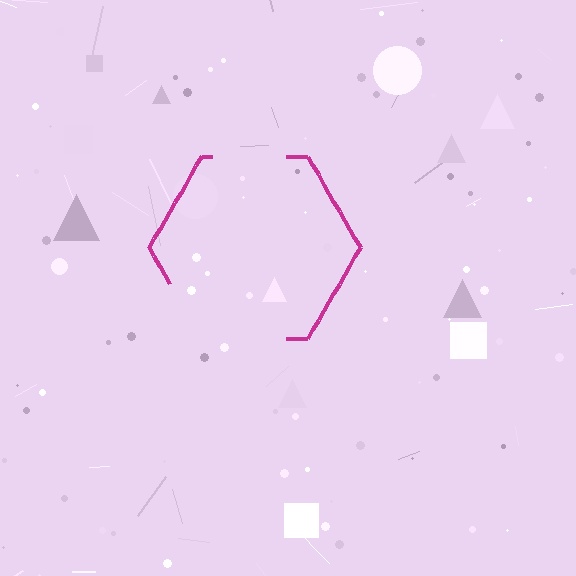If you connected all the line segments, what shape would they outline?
They would outline a hexagon.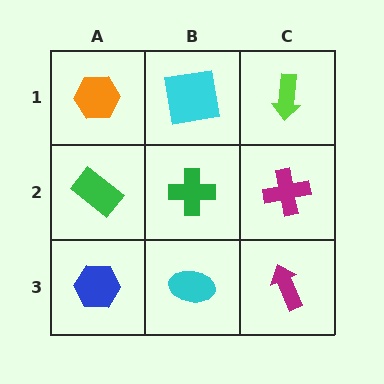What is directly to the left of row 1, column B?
An orange hexagon.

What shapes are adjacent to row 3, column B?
A green cross (row 2, column B), a blue hexagon (row 3, column A), a magenta arrow (row 3, column C).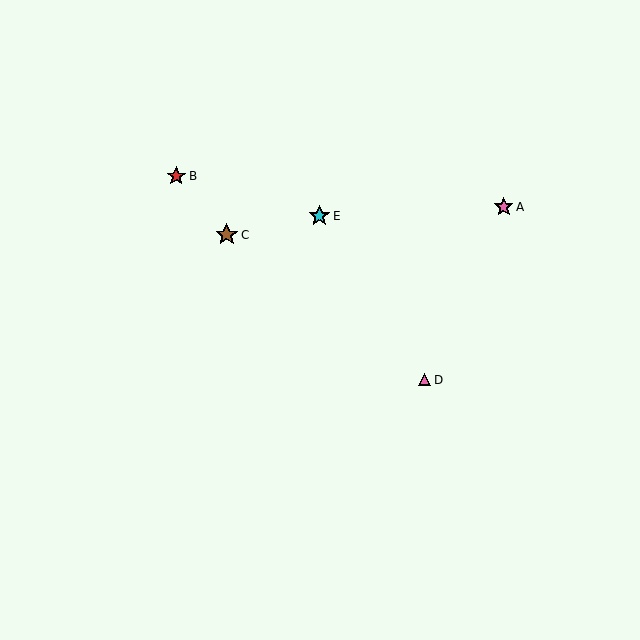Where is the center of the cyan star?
The center of the cyan star is at (319, 216).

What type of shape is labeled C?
Shape C is a brown star.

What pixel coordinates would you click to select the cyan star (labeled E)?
Click at (319, 216) to select the cyan star E.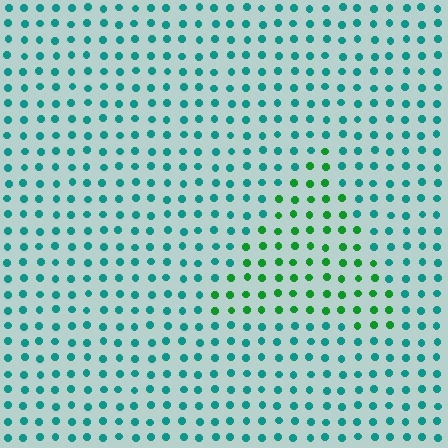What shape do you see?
I see a triangle.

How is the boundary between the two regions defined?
The boundary is defined purely by a slight shift in hue (about 42 degrees). Spacing, size, and orientation are identical on both sides.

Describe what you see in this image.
The image is filled with small teal elements in a uniform arrangement. A triangle-shaped region is visible where the elements are tinted to a slightly different hue, forming a subtle color boundary.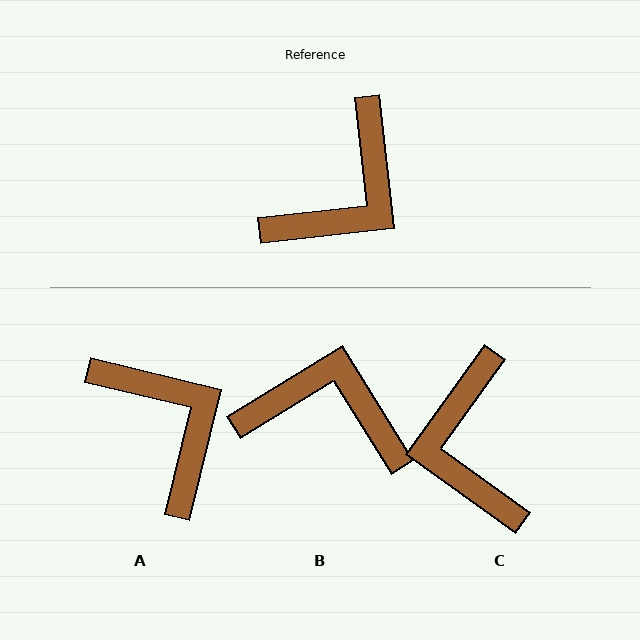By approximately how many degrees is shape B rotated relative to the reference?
Approximately 115 degrees counter-clockwise.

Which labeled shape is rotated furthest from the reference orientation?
C, about 132 degrees away.